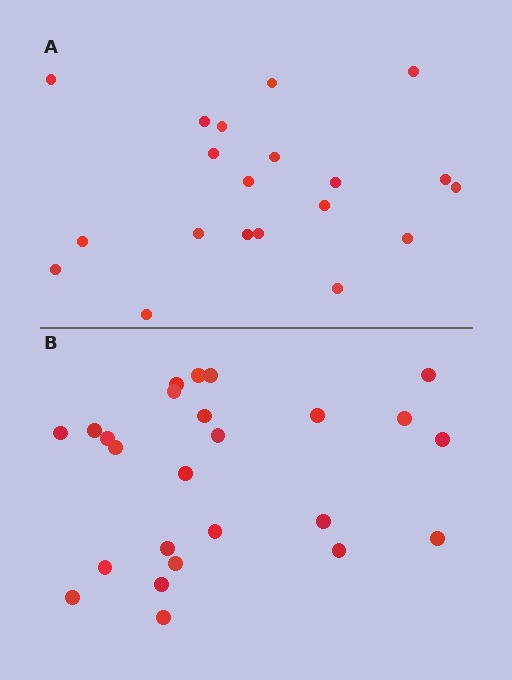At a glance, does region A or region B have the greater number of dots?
Region B (the bottom region) has more dots.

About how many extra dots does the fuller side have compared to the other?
Region B has about 5 more dots than region A.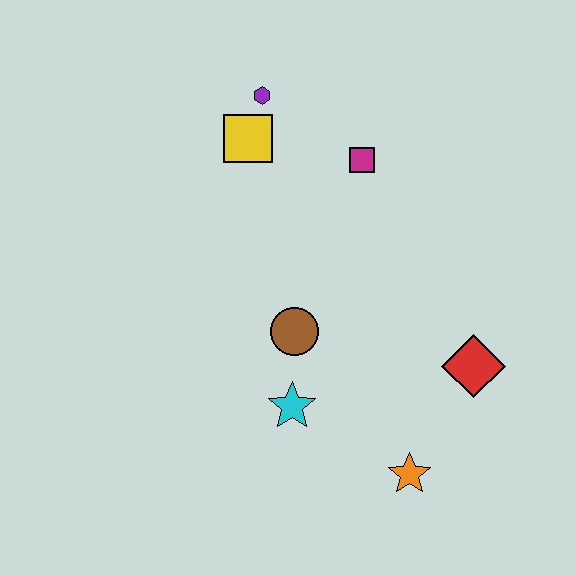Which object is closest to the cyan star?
The brown circle is closest to the cyan star.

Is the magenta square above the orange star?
Yes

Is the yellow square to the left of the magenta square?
Yes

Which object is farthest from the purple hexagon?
The orange star is farthest from the purple hexagon.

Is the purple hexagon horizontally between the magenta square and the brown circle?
No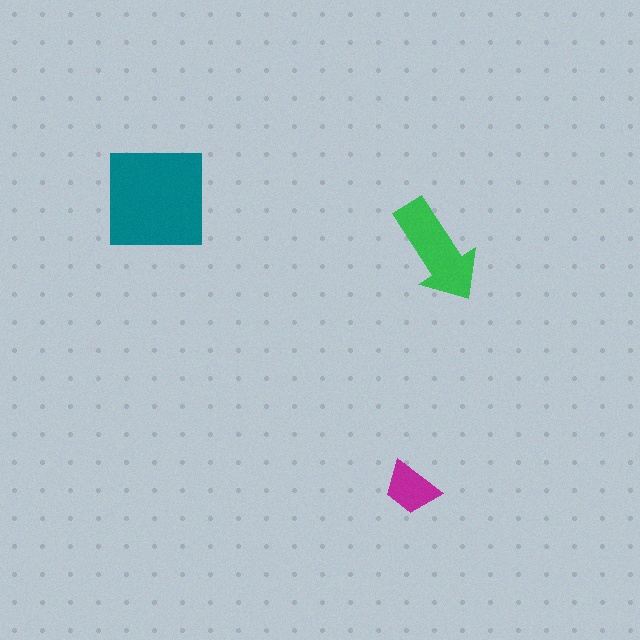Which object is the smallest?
The magenta trapezoid.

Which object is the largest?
The teal square.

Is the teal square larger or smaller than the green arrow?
Larger.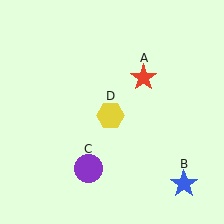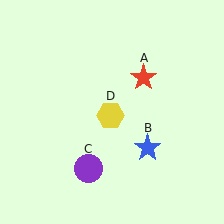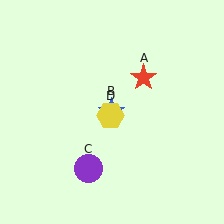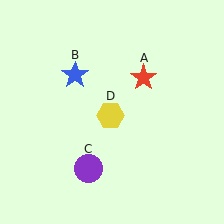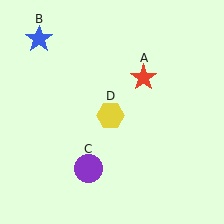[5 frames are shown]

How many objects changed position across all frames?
1 object changed position: blue star (object B).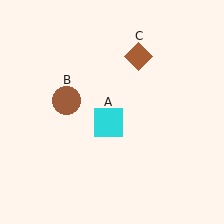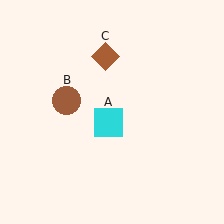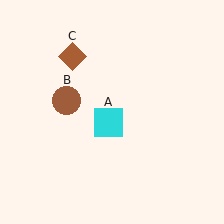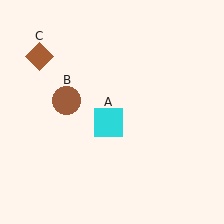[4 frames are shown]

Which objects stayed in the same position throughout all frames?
Cyan square (object A) and brown circle (object B) remained stationary.